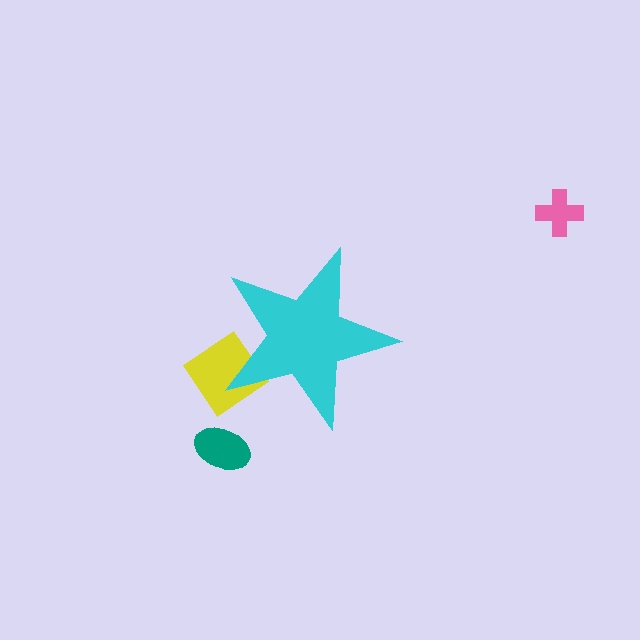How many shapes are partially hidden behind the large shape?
1 shape is partially hidden.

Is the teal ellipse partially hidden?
No, the teal ellipse is fully visible.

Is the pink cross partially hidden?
No, the pink cross is fully visible.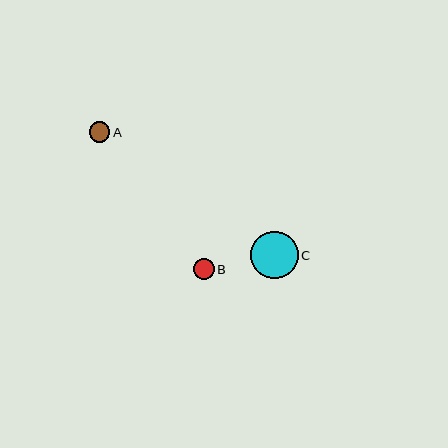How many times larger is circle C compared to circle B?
Circle C is approximately 2.3 times the size of circle B.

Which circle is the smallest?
Circle A is the smallest with a size of approximately 20 pixels.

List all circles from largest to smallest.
From largest to smallest: C, B, A.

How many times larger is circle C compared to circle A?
Circle C is approximately 2.4 times the size of circle A.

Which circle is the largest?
Circle C is the largest with a size of approximately 47 pixels.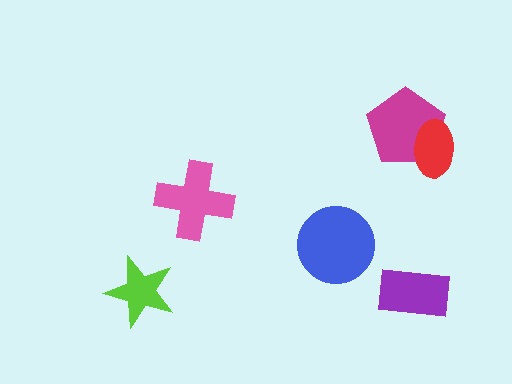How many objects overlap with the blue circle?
0 objects overlap with the blue circle.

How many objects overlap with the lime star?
0 objects overlap with the lime star.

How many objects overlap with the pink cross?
0 objects overlap with the pink cross.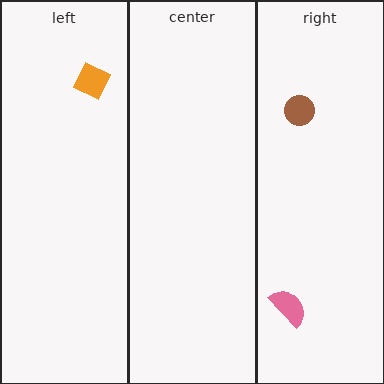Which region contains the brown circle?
The right region.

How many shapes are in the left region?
1.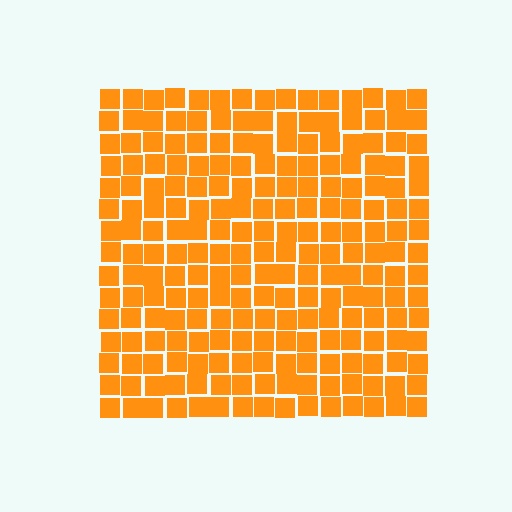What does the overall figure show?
The overall figure shows a square.